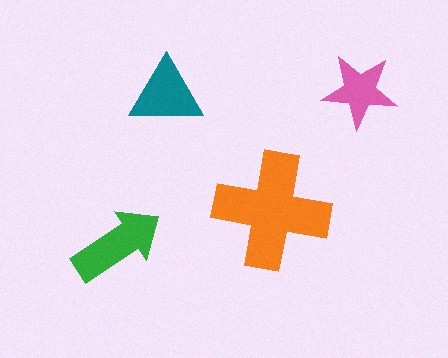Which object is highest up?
The pink star is topmost.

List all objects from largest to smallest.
The orange cross, the green arrow, the teal triangle, the pink star.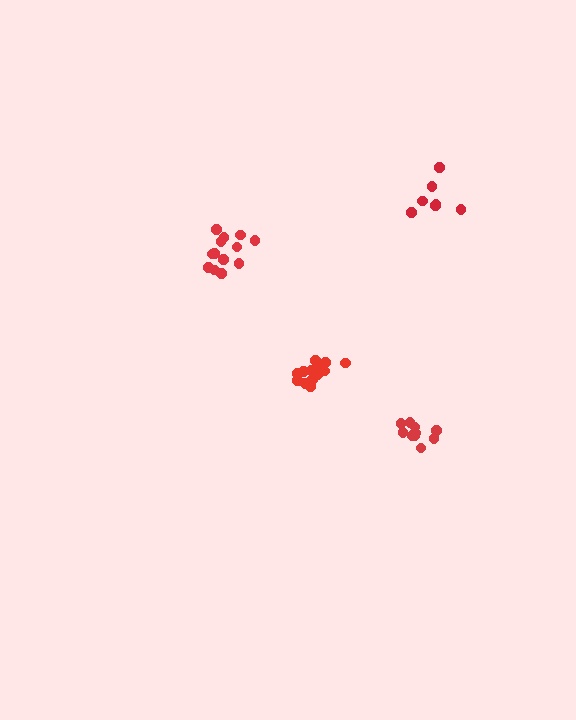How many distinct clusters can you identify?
There are 4 distinct clusters.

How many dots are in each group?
Group 1: 13 dots, Group 2: 13 dots, Group 3: 7 dots, Group 4: 10 dots (43 total).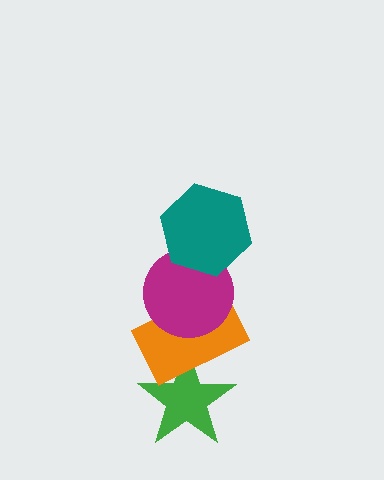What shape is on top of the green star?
The orange rectangle is on top of the green star.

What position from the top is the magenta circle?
The magenta circle is 2nd from the top.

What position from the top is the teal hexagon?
The teal hexagon is 1st from the top.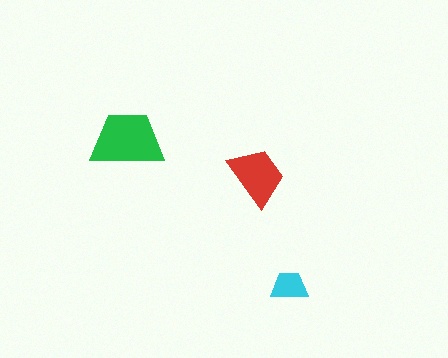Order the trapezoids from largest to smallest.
the green one, the red one, the cyan one.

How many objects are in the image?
There are 3 objects in the image.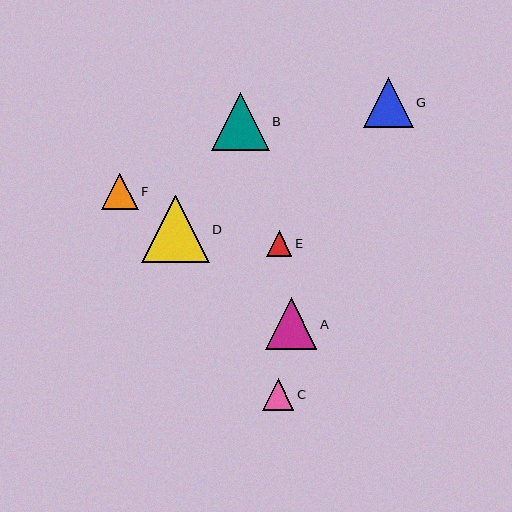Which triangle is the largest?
Triangle D is the largest with a size of approximately 67 pixels.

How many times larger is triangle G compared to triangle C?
Triangle G is approximately 1.6 times the size of triangle C.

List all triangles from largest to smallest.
From largest to smallest: D, B, A, G, F, C, E.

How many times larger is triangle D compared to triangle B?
Triangle D is approximately 1.2 times the size of triangle B.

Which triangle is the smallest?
Triangle E is the smallest with a size of approximately 26 pixels.